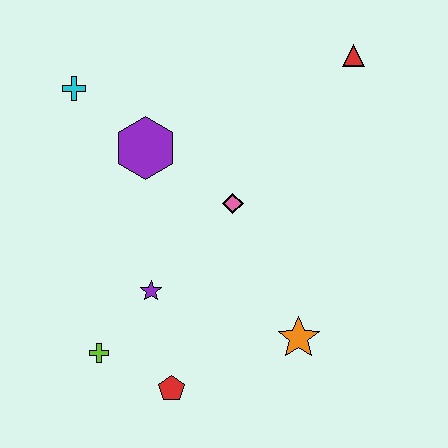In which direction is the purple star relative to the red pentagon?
The purple star is above the red pentagon.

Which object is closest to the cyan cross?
The purple hexagon is closest to the cyan cross.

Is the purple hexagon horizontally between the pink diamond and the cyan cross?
Yes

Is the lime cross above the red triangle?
No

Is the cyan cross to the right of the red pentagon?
No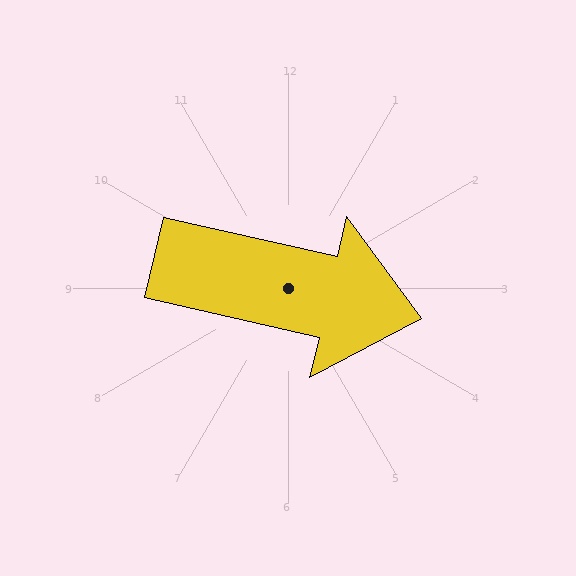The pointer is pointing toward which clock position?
Roughly 3 o'clock.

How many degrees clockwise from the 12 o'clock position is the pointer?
Approximately 103 degrees.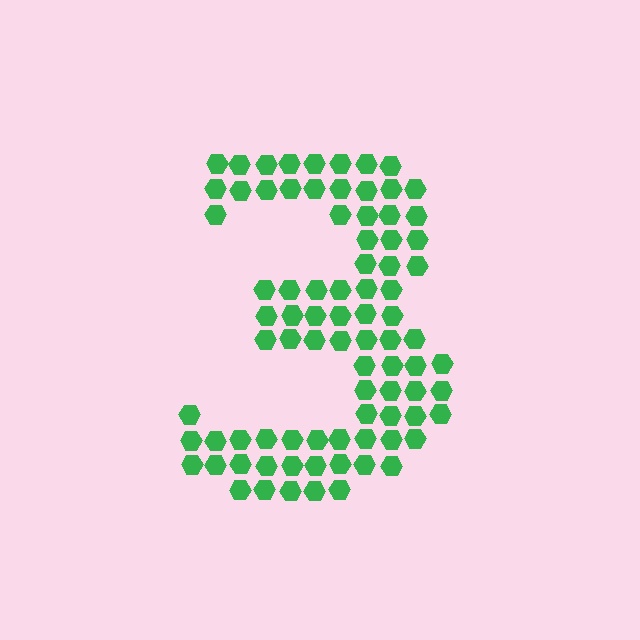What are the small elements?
The small elements are hexagons.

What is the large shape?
The large shape is the digit 3.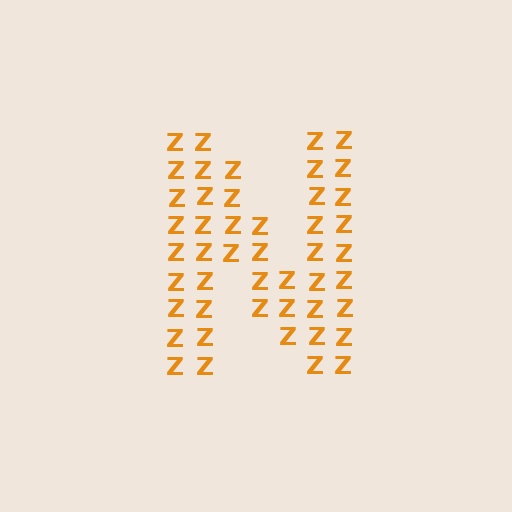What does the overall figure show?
The overall figure shows the letter N.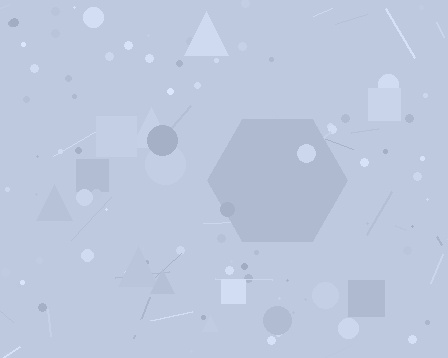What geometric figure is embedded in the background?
A hexagon is embedded in the background.